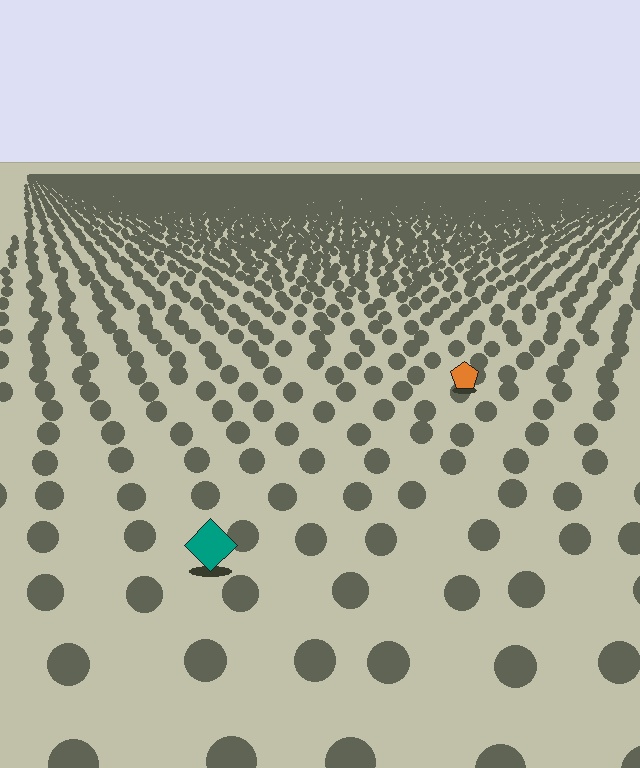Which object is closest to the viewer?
The teal diamond is closest. The texture marks near it are larger and more spread out.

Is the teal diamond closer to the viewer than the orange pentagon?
Yes. The teal diamond is closer — you can tell from the texture gradient: the ground texture is coarser near it.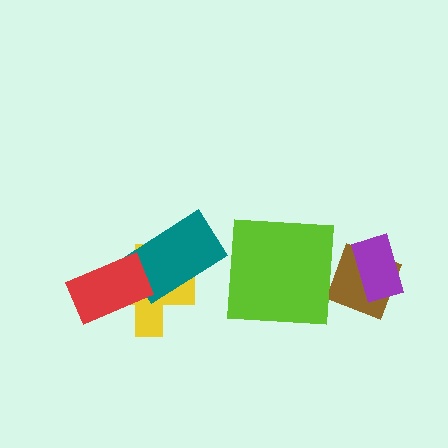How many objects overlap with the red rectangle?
2 objects overlap with the red rectangle.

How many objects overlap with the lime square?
0 objects overlap with the lime square.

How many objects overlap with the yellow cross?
2 objects overlap with the yellow cross.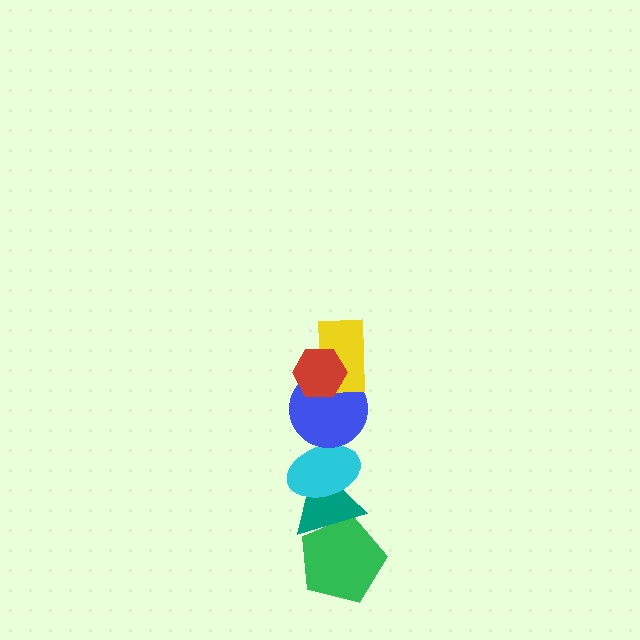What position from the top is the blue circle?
The blue circle is 3rd from the top.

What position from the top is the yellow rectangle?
The yellow rectangle is 2nd from the top.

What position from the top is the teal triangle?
The teal triangle is 5th from the top.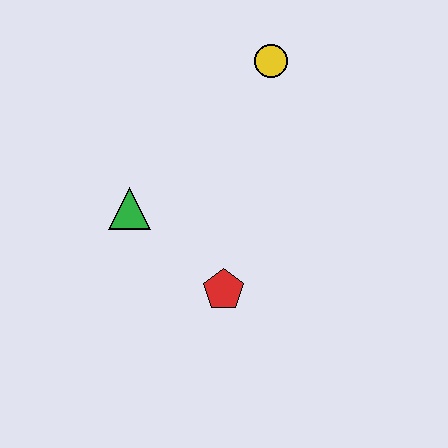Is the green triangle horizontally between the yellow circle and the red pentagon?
No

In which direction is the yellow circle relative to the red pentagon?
The yellow circle is above the red pentagon.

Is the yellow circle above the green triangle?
Yes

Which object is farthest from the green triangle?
The yellow circle is farthest from the green triangle.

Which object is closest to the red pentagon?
The green triangle is closest to the red pentagon.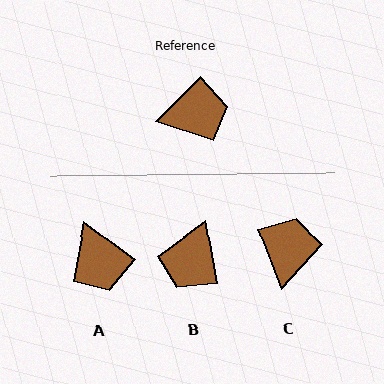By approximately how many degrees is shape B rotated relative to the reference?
Approximately 126 degrees clockwise.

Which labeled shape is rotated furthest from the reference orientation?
B, about 126 degrees away.